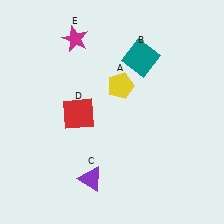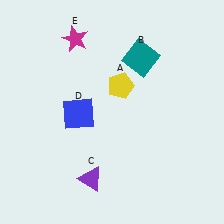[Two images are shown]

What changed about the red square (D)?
In Image 1, D is red. In Image 2, it changed to blue.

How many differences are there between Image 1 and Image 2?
There is 1 difference between the two images.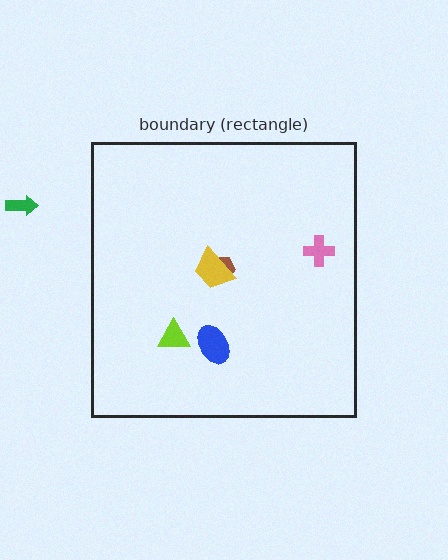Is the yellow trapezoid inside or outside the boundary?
Inside.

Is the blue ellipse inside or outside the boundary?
Inside.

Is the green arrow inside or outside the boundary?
Outside.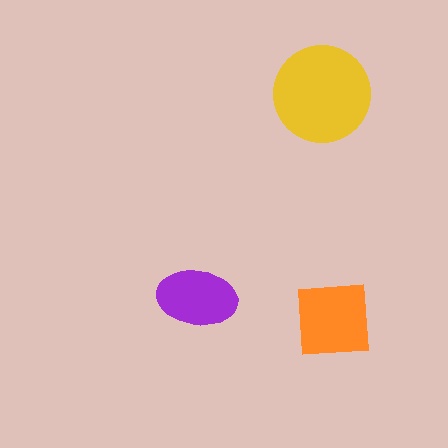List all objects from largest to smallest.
The yellow circle, the orange square, the purple ellipse.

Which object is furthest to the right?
The orange square is rightmost.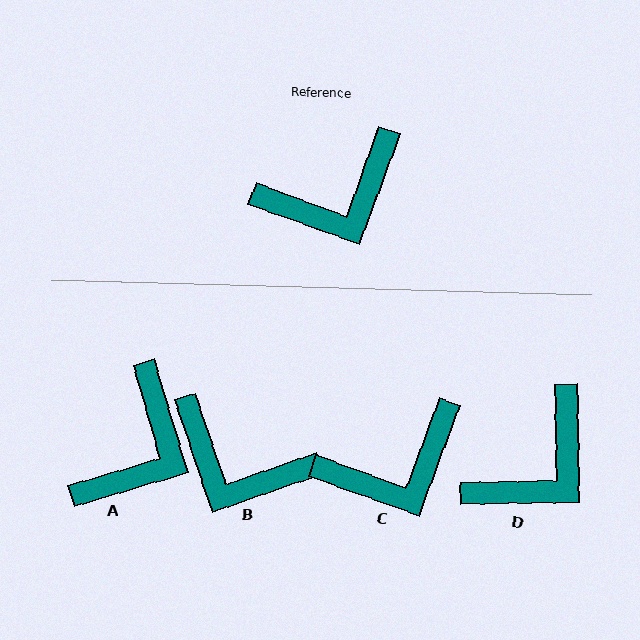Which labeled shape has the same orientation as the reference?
C.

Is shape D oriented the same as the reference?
No, it is off by about 21 degrees.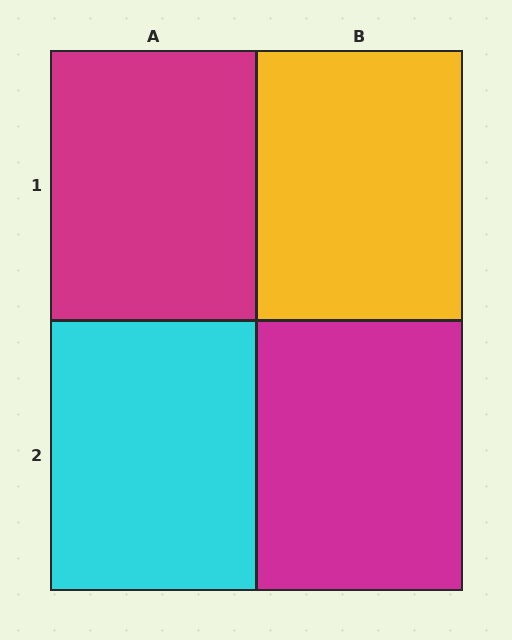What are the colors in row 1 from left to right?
Magenta, yellow.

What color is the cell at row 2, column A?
Cyan.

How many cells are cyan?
1 cell is cyan.